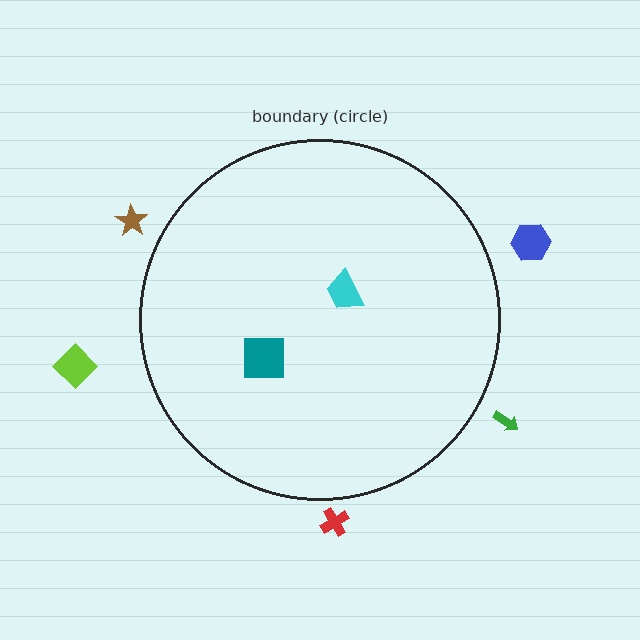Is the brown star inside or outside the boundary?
Outside.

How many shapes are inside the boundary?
2 inside, 5 outside.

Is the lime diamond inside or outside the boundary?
Outside.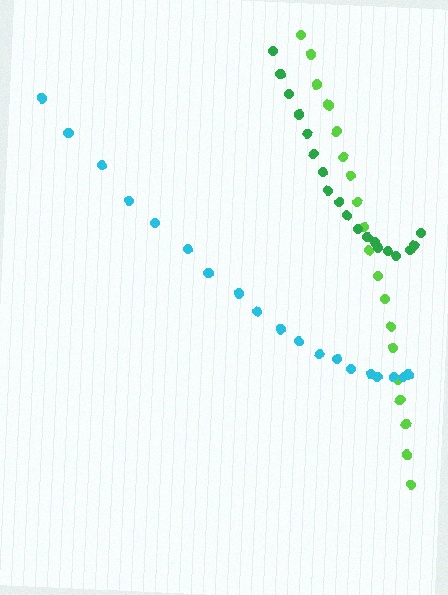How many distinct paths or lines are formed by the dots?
There are 3 distinct paths.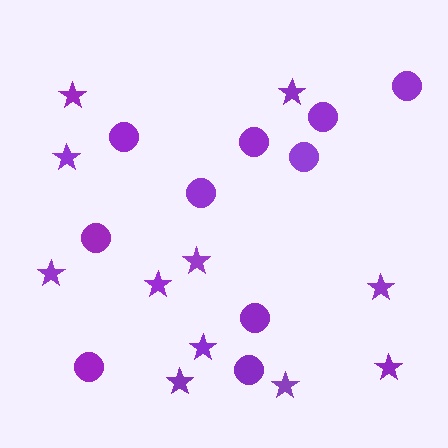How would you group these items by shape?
There are 2 groups: one group of circles (10) and one group of stars (11).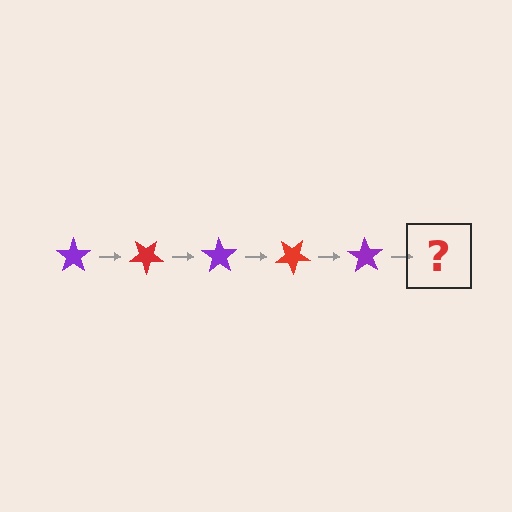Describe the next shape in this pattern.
It should be a red star, rotated 175 degrees from the start.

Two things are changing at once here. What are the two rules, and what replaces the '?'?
The two rules are that it rotates 35 degrees each step and the color cycles through purple and red. The '?' should be a red star, rotated 175 degrees from the start.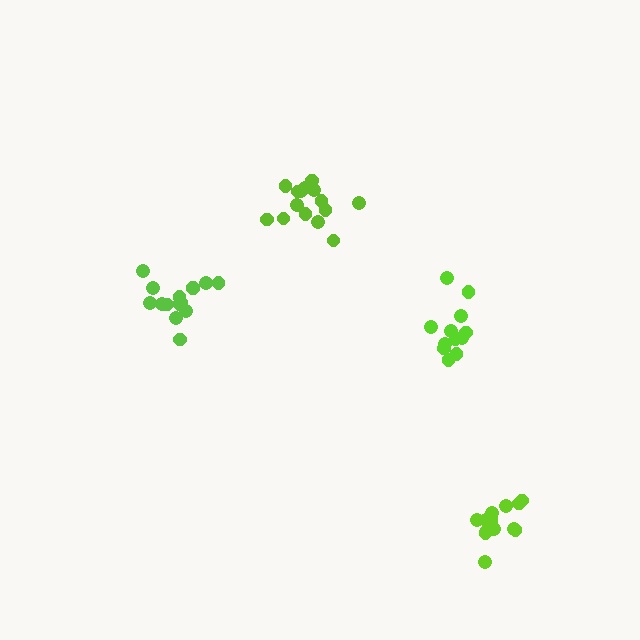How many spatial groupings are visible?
There are 4 spatial groupings.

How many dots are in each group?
Group 1: 13 dots, Group 2: 15 dots, Group 3: 12 dots, Group 4: 15 dots (55 total).